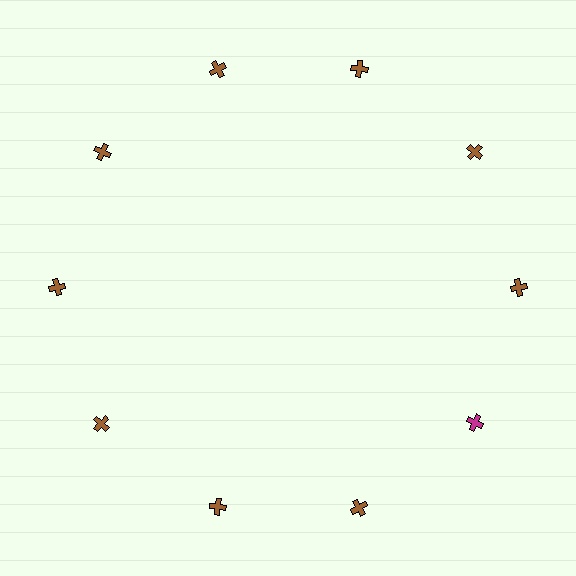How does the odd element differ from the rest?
It has a different color: magenta instead of brown.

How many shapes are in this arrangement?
There are 10 shapes arranged in a ring pattern.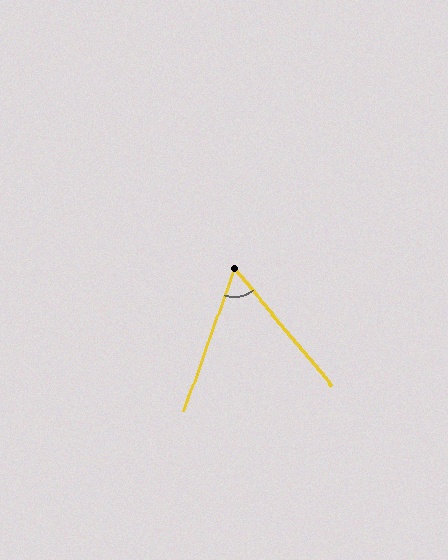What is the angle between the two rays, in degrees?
Approximately 59 degrees.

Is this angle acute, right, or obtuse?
It is acute.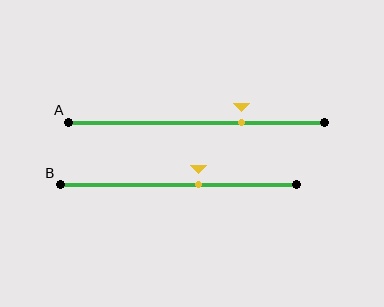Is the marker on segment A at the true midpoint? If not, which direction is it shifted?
No, the marker on segment A is shifted to the right by about 18% of the segment length.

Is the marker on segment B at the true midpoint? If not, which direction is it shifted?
No, the marker on segment B is shifted to the right by about 8% of the segment length.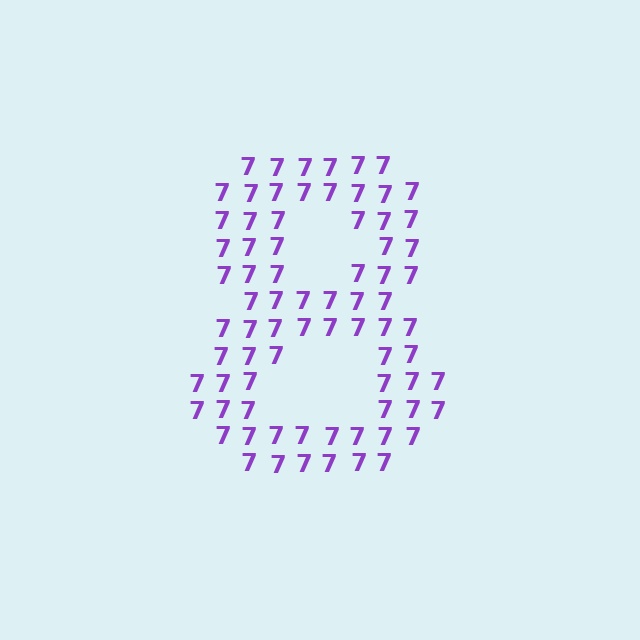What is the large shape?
The large shape is the digit 8.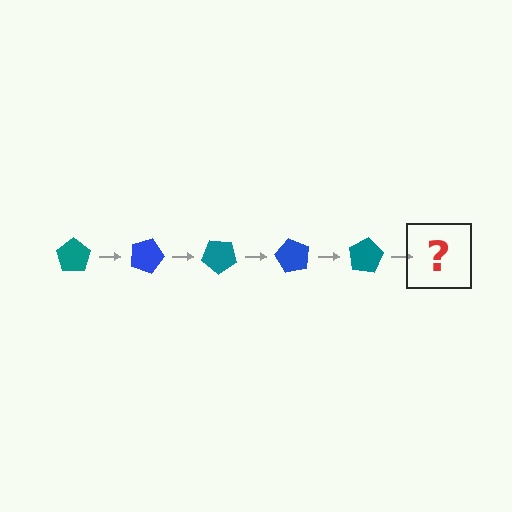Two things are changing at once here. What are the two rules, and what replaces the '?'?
The two rules are that it rotates 20 degrees each step and the color cycles through teal and blue. The '?' should be a blue pentagon, rotated 100 degrees from the start.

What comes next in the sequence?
The next element should be a blue pentagon, rotated 100 degrees from the start.